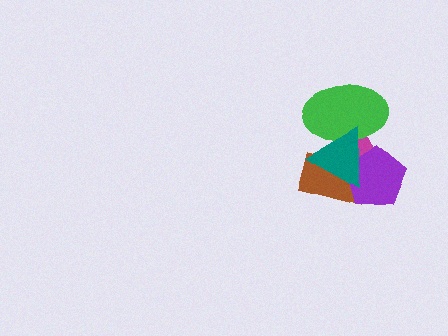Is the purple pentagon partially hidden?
Yes, it is partially covered by another shape.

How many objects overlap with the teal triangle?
4 objects overlap with the teal triangle.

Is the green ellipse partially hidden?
Yes, it is partially covered by another shape.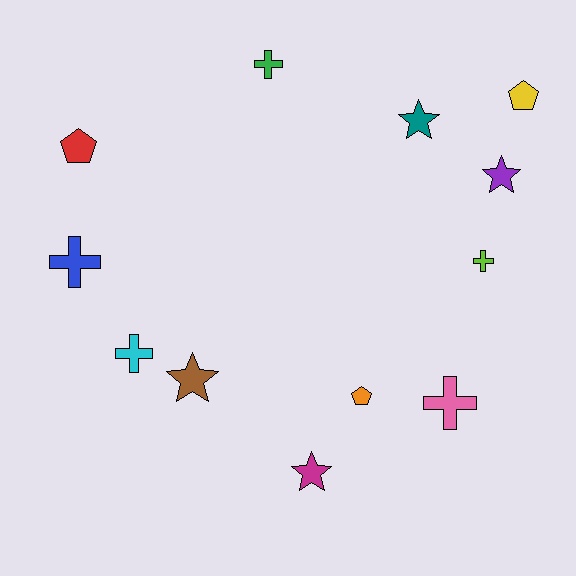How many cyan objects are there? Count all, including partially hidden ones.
There is 1 cyan object.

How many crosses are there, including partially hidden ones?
There are 5 crosses.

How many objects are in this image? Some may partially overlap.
There are 12 objects.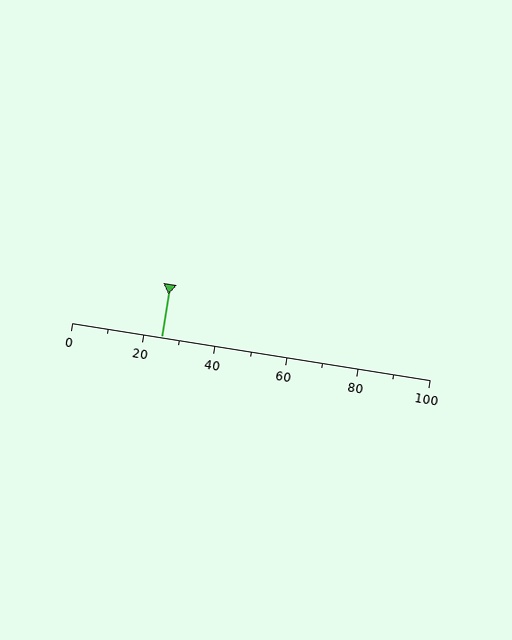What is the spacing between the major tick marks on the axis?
The major ticks are spaced 20 apart.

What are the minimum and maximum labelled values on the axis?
The axis runs from 0 to 100.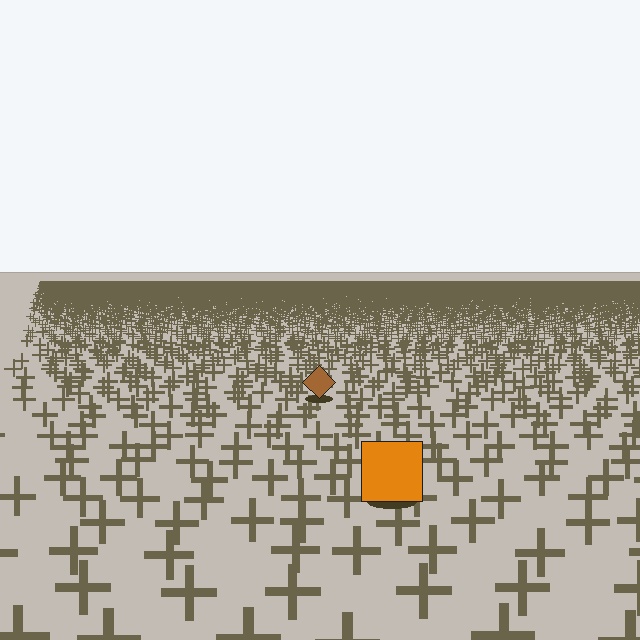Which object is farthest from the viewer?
The brown diamond is farthest from the viewer. It appears smaller and the ground texture around it is denser.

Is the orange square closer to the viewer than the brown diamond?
Yes. The orange square is closer — you can tell from the texture gradient: the ground texture is coarser near it.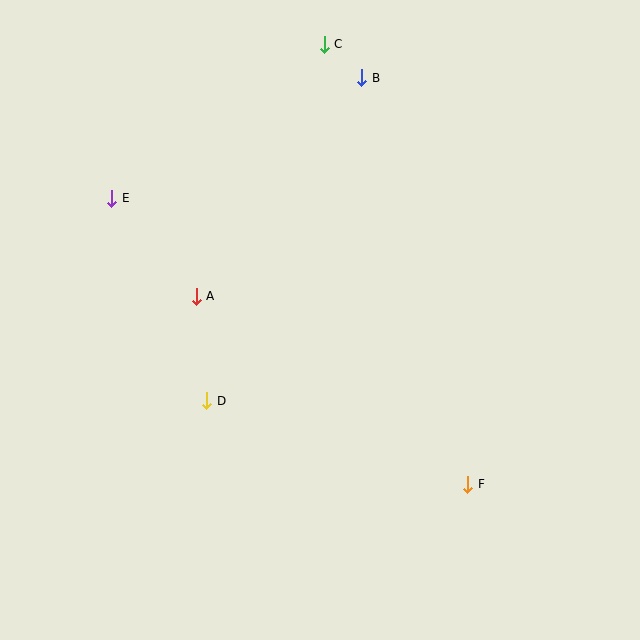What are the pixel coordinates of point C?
Point C is at (324, 44).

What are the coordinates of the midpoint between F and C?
The midpoint between F and C is at (396, 264).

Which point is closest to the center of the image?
Point A at (196, 296) is closest to the center.